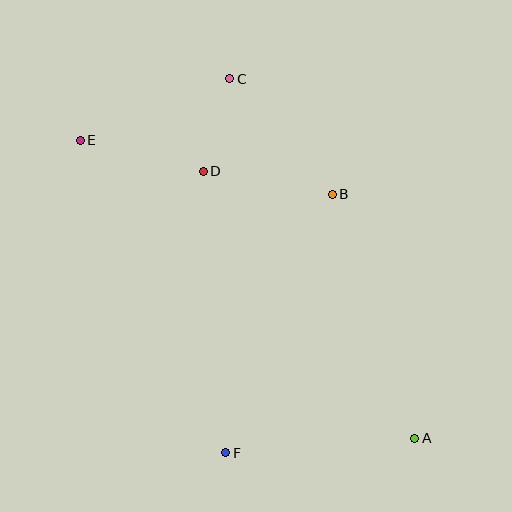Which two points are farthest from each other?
Points A and E are farthest from each other.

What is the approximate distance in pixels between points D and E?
The distance between D and E is approximately 127 pixels.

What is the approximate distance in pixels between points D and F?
The distance between D and F is approximately 283 pixels.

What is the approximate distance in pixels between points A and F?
The distance between A and F is approximately 189 pixels.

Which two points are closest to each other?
Points C and D are closest to each other.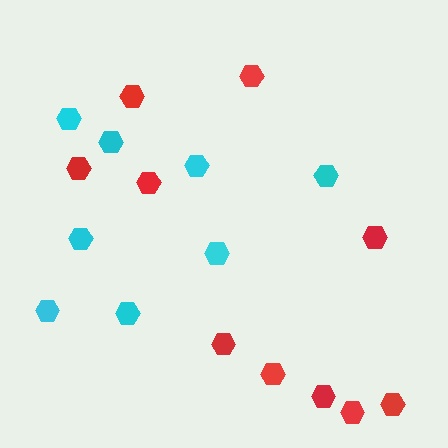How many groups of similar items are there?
There are 2 groups: one group of red hexagons (10) and one group of cyan hexagons (8).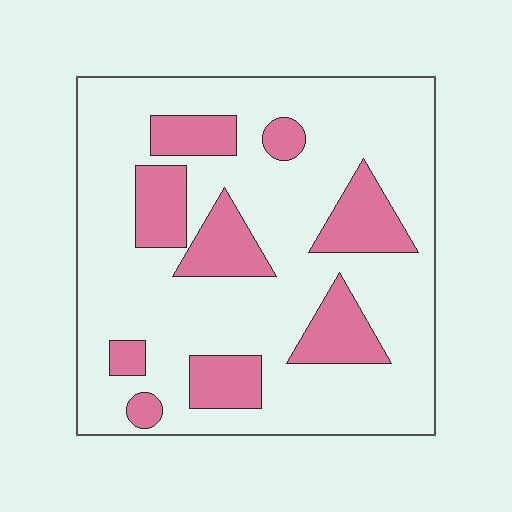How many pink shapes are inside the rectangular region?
9.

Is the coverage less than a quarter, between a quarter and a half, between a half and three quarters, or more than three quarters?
Less than a quarter.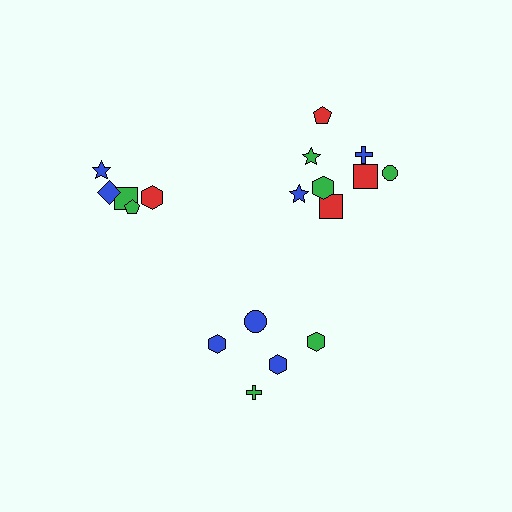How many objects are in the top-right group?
There are 8 objects.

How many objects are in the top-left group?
There are 5 objects.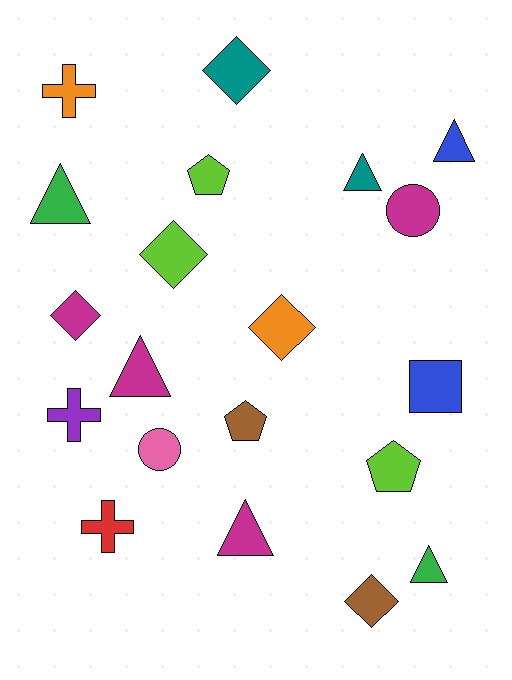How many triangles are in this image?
There are 6 triangles.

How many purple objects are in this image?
There is 1 purple object.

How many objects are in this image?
There are 20 objects.